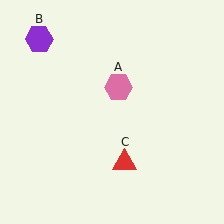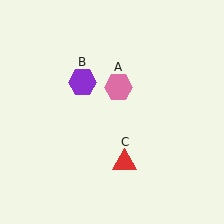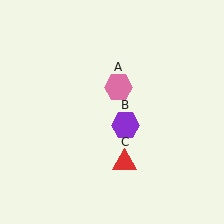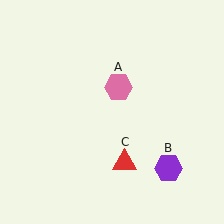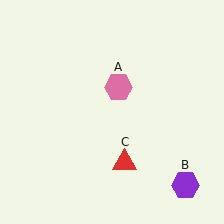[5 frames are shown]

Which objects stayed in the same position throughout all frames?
Pink hexagon (object A) and red triangle (object C) remained stationary.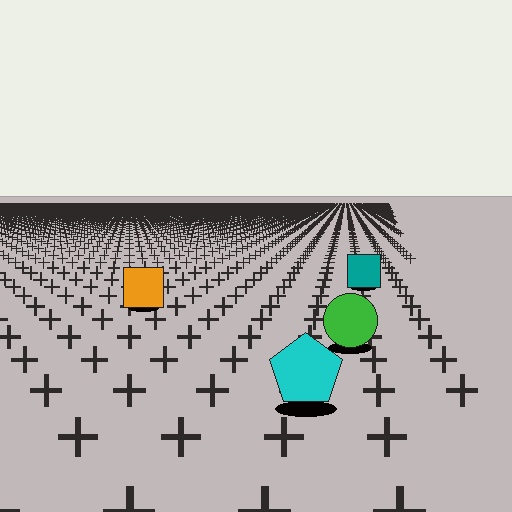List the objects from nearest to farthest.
From nearest to farthest: the cyan pentagon, the green circle, the orange square, the teal square.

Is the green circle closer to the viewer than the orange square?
Yes. The green circle is closer — you can tell from the texture gradient: the ground texture is coarser near it.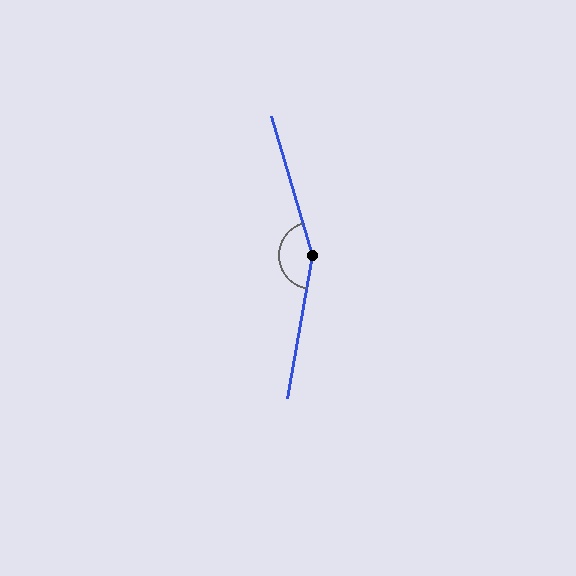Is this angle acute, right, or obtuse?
It is obtuse.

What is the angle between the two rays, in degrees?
Approximately 154 degrees.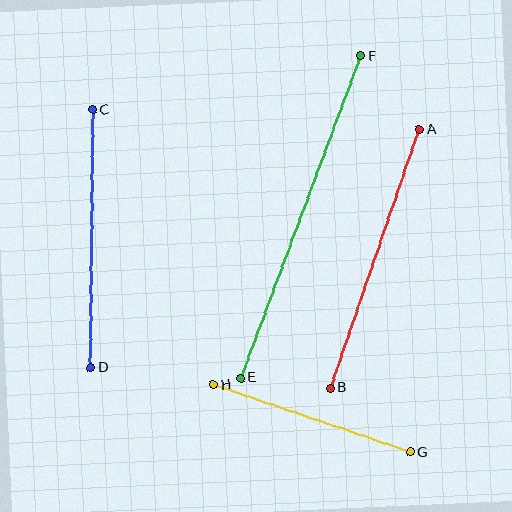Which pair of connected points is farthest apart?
Points E and F are farthest apart.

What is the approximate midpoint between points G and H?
The midpoint is at approximately (312, 419) pixels.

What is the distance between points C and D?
The distance is approximately 258 pixels.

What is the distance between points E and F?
The distance is approximately 344 pixels.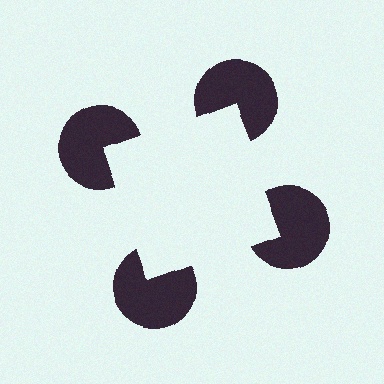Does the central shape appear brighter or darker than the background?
It typically appears slightly brighter than the background, even though no actual brightness change is drawn.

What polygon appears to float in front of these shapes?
An illusory square — its edges are inferred from the aligned wedge cuts in the pac-man discs, not physically drawn.